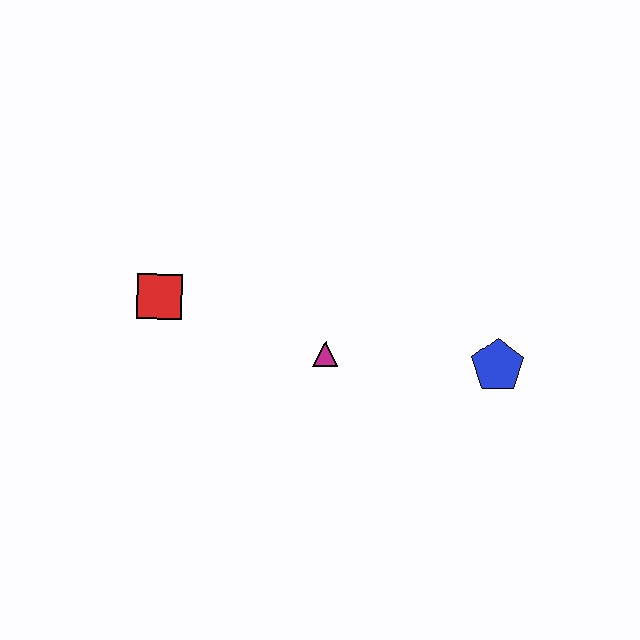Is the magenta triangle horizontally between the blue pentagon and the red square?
Yes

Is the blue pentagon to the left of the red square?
No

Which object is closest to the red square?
The magenta triangle is closest to the red square.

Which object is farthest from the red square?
The blue pentagon is farthest from the red square.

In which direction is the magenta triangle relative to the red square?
The magenta triangle is to the right of the red square.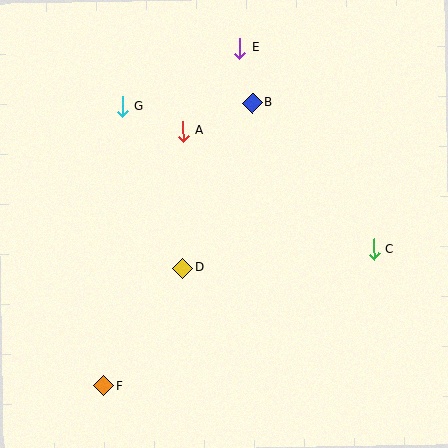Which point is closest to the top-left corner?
Point G is closest to the top-left corner.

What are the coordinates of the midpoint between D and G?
The midpoint between D and G is at (152, 187).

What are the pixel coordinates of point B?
Point B is at (252, 103).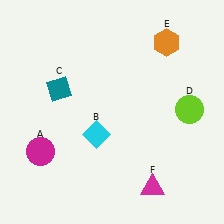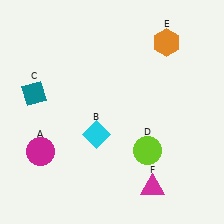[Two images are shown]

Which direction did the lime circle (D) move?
The lime circle (D) moved left.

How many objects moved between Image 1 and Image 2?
2 objects moved between the two images.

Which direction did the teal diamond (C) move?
The teal diamond (C) moved left.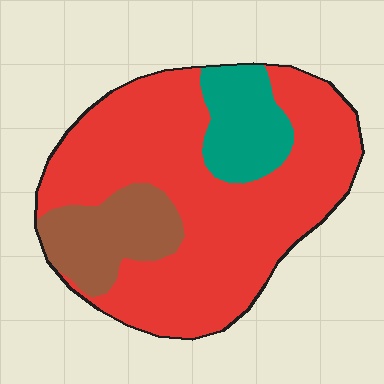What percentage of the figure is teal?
Teal takes up about one eighth (1/8) of the figure.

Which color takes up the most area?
Red, at roughly 70%.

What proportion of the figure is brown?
Brown takes up about one sixth (1/6) of the figure.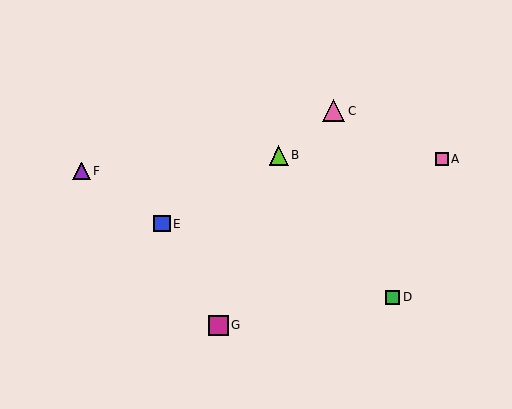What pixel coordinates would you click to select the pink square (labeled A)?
Click at (442, 159) to select the pink square A.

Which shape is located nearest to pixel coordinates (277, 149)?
The lime triangle (labeled B) at (279, 155) is nearest to that location.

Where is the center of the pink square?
The center of the pink square is at (442, 159).